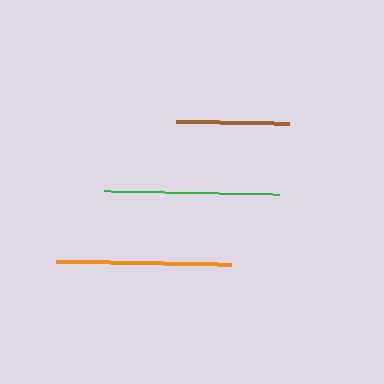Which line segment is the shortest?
The brown line is the shortest at approximately 113 pixels.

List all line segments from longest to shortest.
From longest to shortest: green, orange, brown.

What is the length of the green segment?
The green segment is approximately 176 pixels long.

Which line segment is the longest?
The green line is the longest at approximately 176 pixels.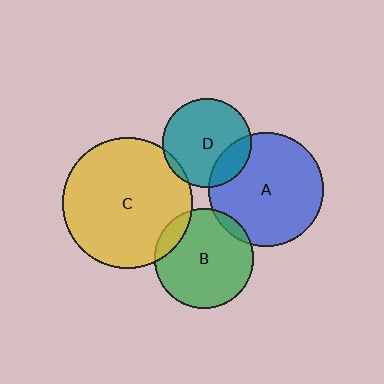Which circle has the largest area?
Circle C (yellow).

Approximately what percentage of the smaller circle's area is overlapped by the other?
Approximately 5%.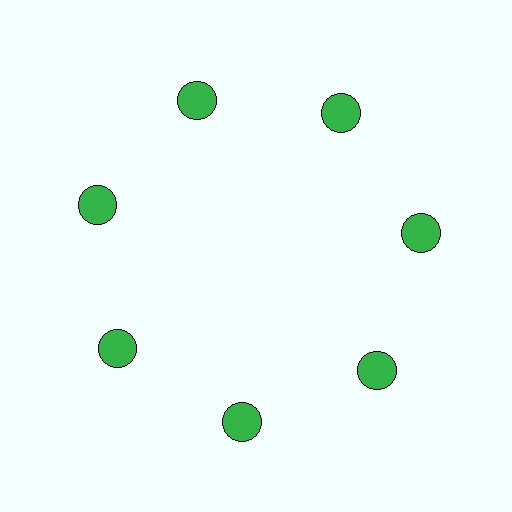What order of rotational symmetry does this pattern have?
This pattern has 7-fold rotational symmetry.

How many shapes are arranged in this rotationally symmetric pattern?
There are 7 shapes, arranged in 7 groups of 1.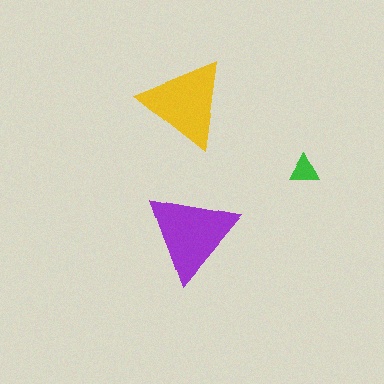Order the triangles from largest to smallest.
the purple one, the yellow one, the green one.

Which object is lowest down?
The purple triangle is bottommost.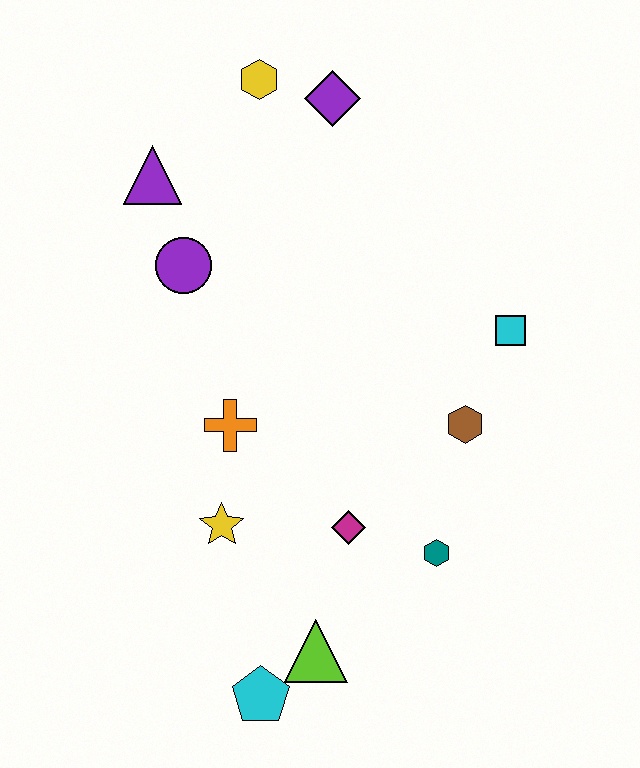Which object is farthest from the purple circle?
The cyan pentagon is farthest from the purple circle.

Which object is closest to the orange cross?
The yellow star is closest to the orange cross.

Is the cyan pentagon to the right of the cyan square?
No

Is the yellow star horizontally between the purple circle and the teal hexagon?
Yes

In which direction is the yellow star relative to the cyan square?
The yellow star is to the left of the cyan square.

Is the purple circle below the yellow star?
No